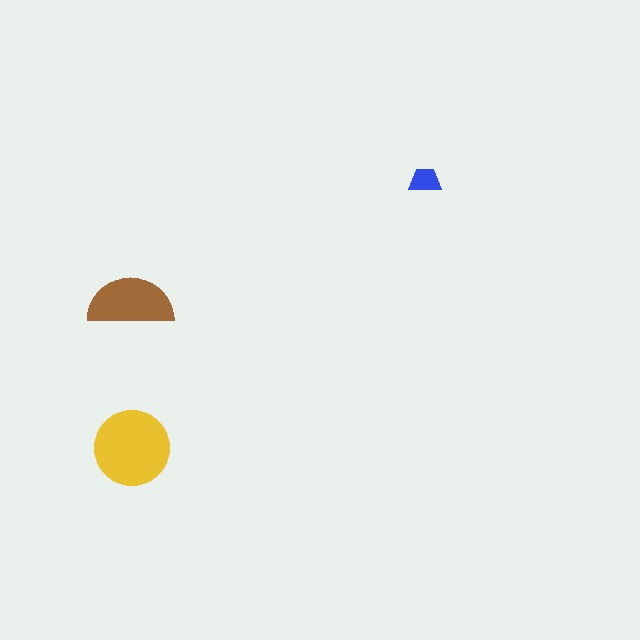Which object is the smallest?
The blue trapezoid.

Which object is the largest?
The yellow circle.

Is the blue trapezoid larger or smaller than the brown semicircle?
Smaller.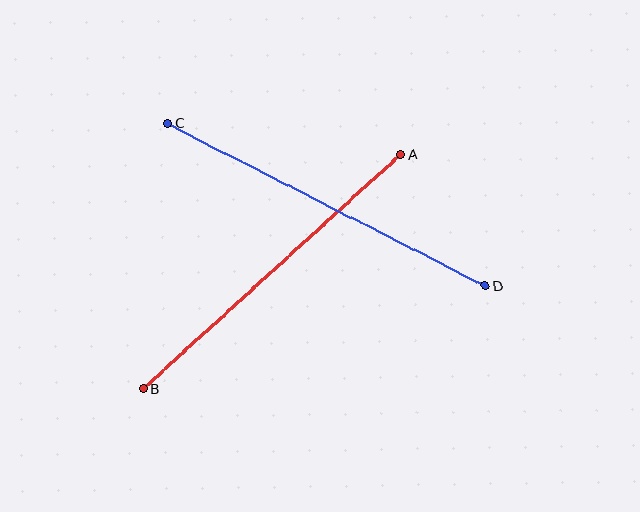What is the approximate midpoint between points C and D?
The midpoint is at approximately (326, 205) pixels.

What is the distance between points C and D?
The distance is approximately 357 pixels.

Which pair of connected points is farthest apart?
Points C and D are farthest apart.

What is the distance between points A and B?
The distance is approximately 348 pixels.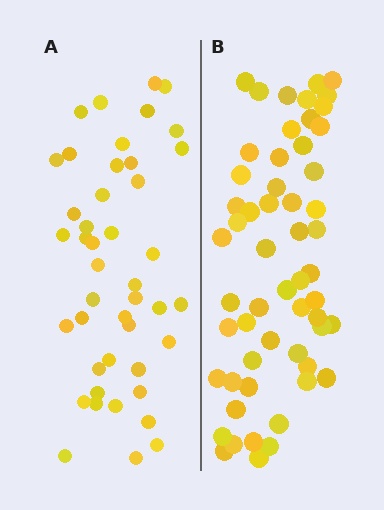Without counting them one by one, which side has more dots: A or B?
Region B (the right region) has more dots.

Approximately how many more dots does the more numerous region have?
Region B has roughly 12 or so more dots than region A.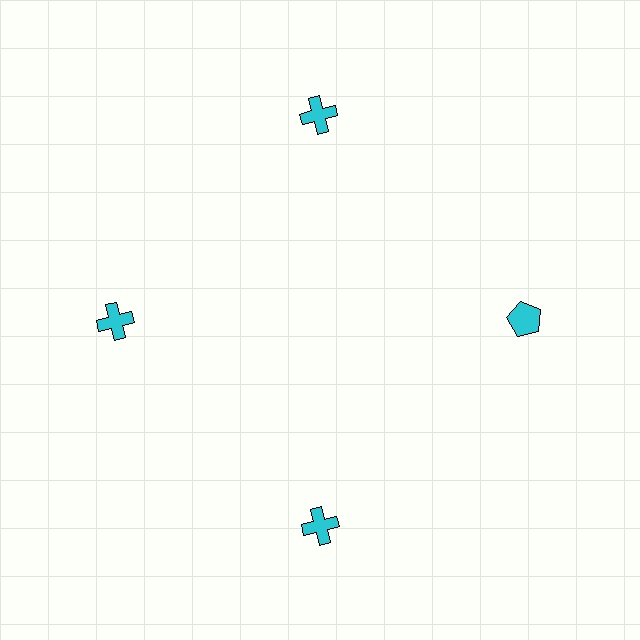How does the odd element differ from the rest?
It has a different shape: pentagon instead of cross.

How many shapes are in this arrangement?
There are 4 shapes arranged in a ring pattern.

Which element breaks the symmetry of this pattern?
The cyan pentagon at roughly the 3 o'clock position breaks the symmetry. All other shapes are cyan crosses.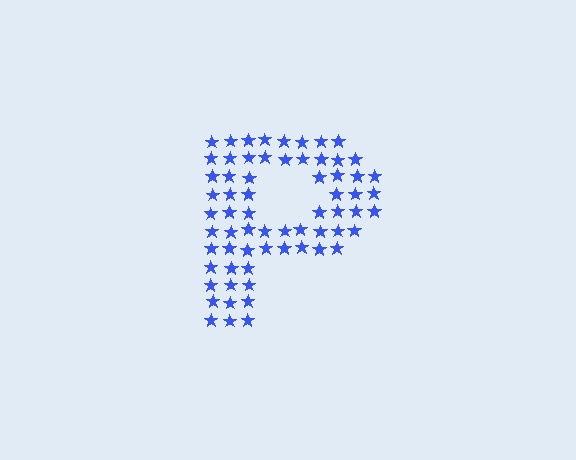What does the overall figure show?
The overall figure shows the letter P.